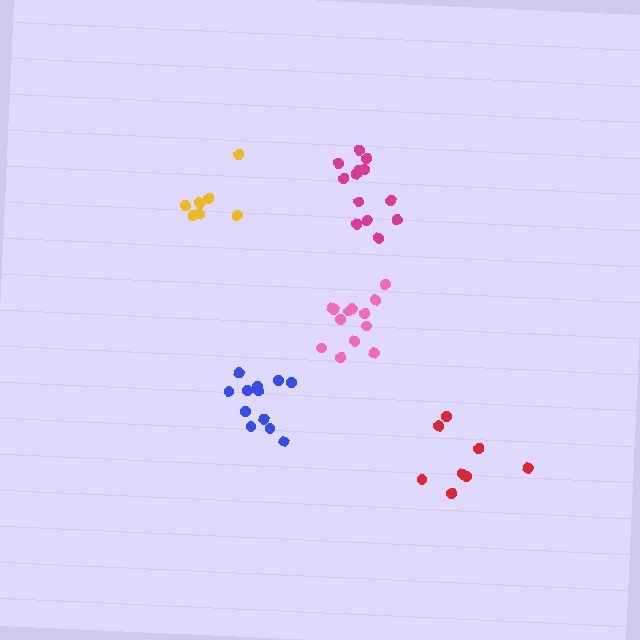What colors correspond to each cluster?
The clusters are colored: magenta, pink, yellow, blue, red.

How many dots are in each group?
Group 1: 13 dots, Group 2: 13 dots, Group 3: 7 dots, Group 4: 12 dots, Group 5: 8 dots (53 total).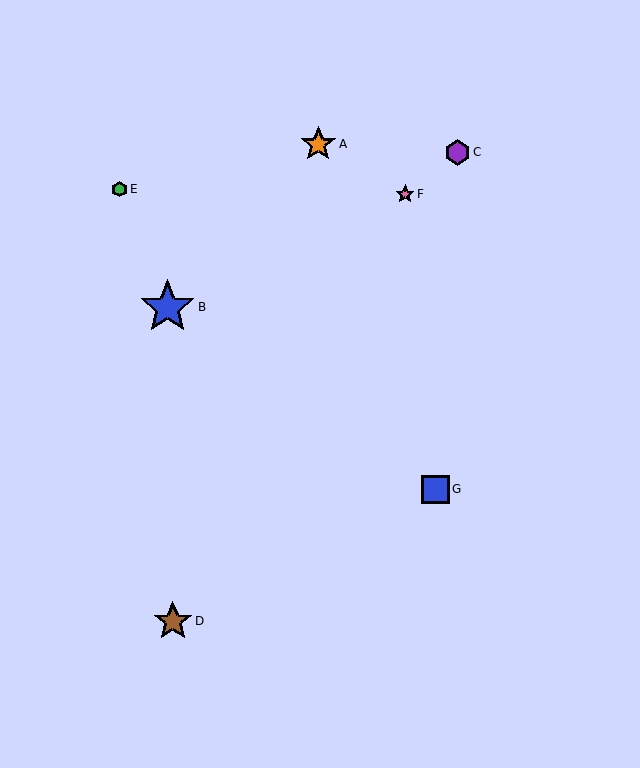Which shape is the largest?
The blue star (labeled B) is the largest.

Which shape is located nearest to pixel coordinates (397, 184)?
The pink star (labeled F) at (405, 194) is nearest to that location.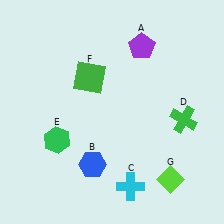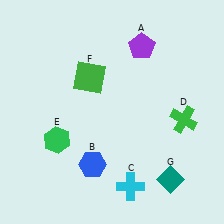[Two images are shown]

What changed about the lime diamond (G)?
In Image 1, G is lime. In Image 2, it changed to teal.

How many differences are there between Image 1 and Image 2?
There is 1 difference between the two images.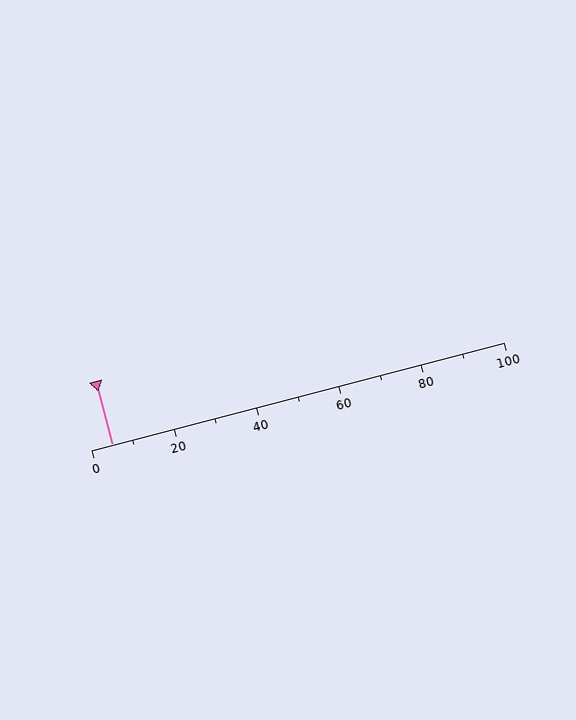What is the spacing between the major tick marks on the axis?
The major ticks are spaced 20 apart.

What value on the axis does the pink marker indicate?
The marker indicates approximately 5.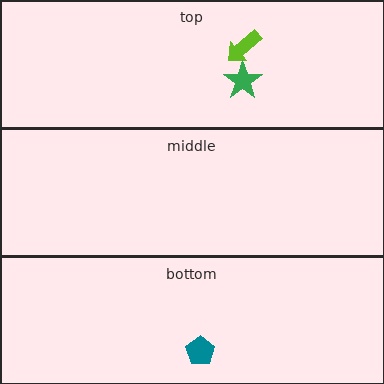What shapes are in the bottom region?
The teal pentagon.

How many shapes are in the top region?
2.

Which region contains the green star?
The top region.